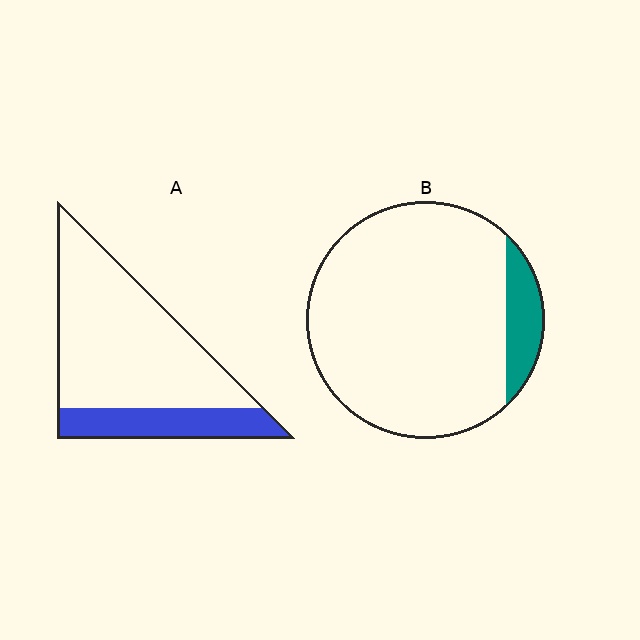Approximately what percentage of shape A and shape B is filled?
A is approximately 25% and B is approximately 10%.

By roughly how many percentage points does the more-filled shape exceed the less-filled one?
By roughly 15 percentage points (A over B).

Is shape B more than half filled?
No.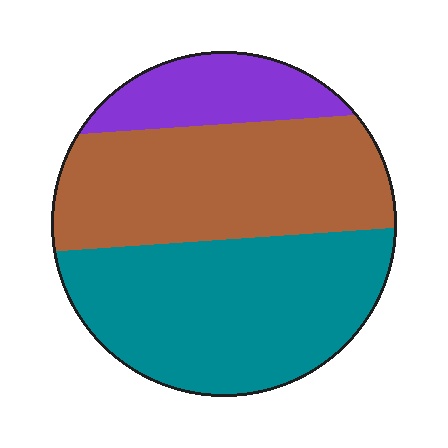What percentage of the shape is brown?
Brown covers around 40% of the shape.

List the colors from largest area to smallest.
From largest to smallest: teal, brown, purple.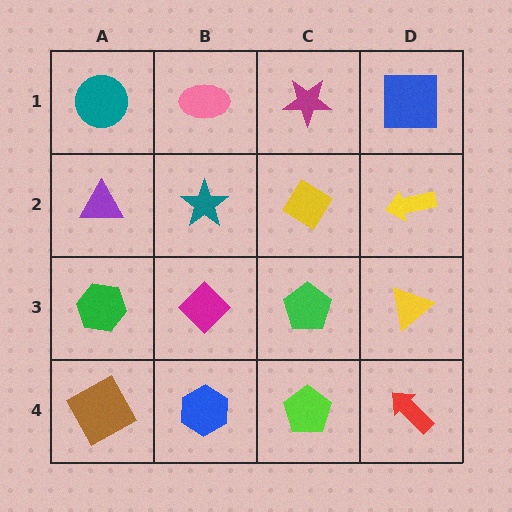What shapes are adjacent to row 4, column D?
A yellow triangle (row 3, column D), a lime pentagon (row 4, column C).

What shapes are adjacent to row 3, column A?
A purple triangle (row 2, column A), a brown square (row 4, column A), a magenta diamond (row 3, column B).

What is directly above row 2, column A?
A teal circle.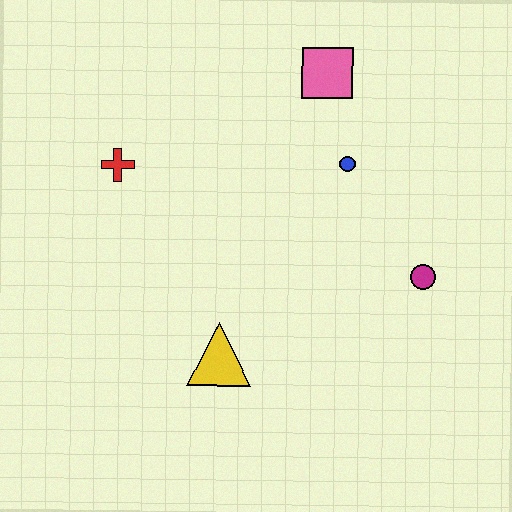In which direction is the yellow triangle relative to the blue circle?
The yellow triangle is below the blue circle.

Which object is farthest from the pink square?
The yellow triangle is farthest from the pink square.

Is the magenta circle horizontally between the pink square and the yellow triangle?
No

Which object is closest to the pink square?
The blue circle is closest to the pink square.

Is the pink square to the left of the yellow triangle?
No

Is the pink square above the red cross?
Yes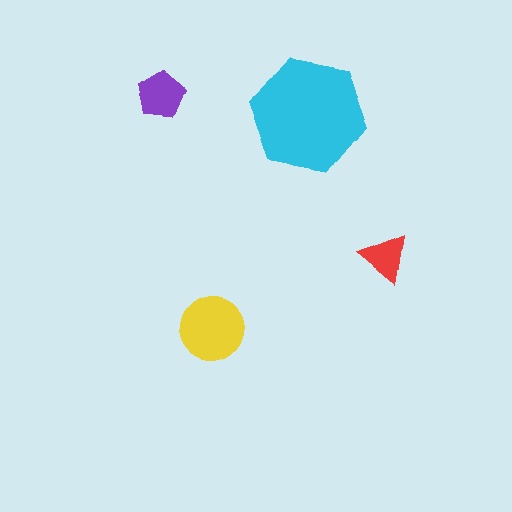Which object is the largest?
The cyan hexagon.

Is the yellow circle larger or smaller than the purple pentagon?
Larger.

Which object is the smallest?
The red triangle.